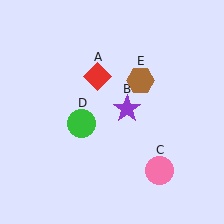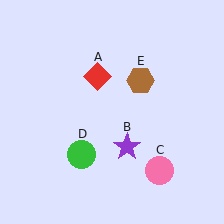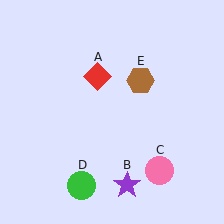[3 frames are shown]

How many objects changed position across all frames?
2 objects changed position: purple star (object B), green circle (object D).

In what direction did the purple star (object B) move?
The purple star (object B) moved down.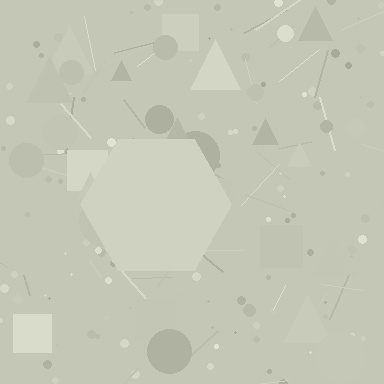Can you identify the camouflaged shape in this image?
The camouflaged shape is a hexagon.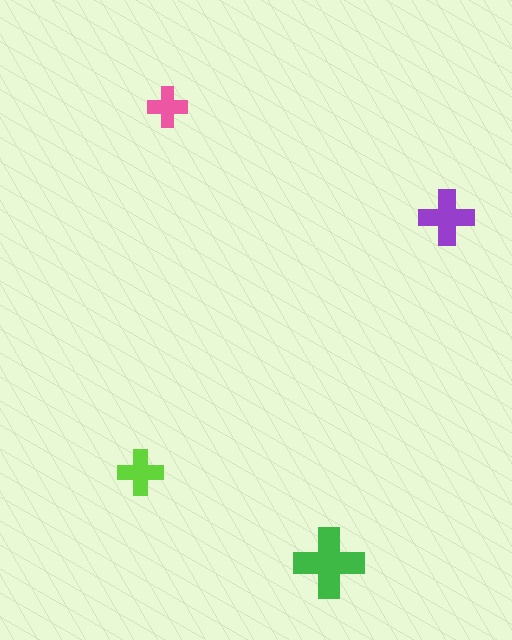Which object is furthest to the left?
The lime cross is leftmost.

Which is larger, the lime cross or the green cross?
The green one.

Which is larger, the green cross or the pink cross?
The green one.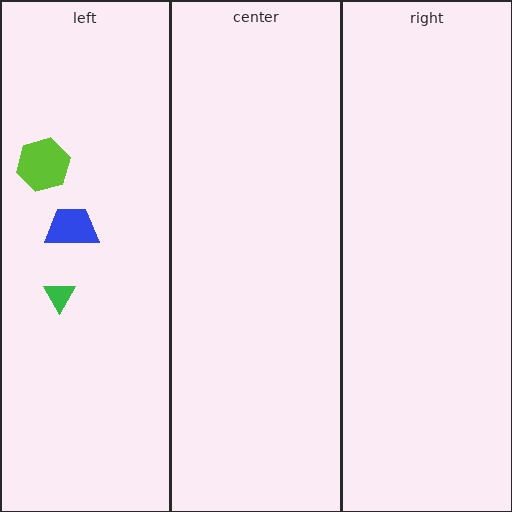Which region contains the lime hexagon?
The left region.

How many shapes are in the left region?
3.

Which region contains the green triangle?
The left region.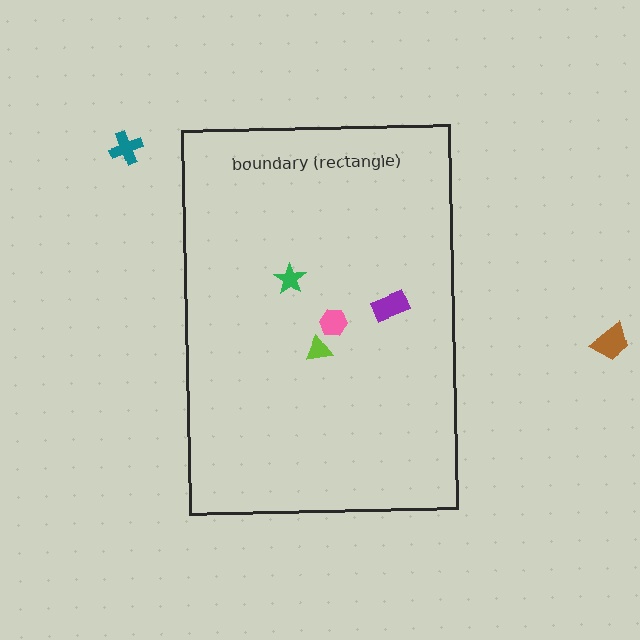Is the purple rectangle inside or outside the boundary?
Inside.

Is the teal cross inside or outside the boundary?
Outside.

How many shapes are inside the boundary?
4 inside, 2 outside.